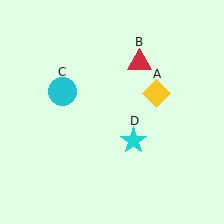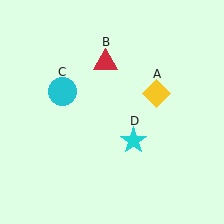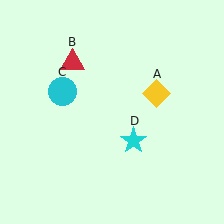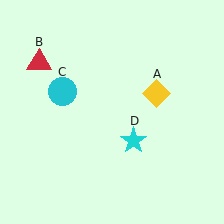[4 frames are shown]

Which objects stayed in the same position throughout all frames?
Yellow diamond (object A) and cyan circle (object C) and cyan star (object D) remained stationary.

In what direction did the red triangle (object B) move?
The red triangle (object B) moved left.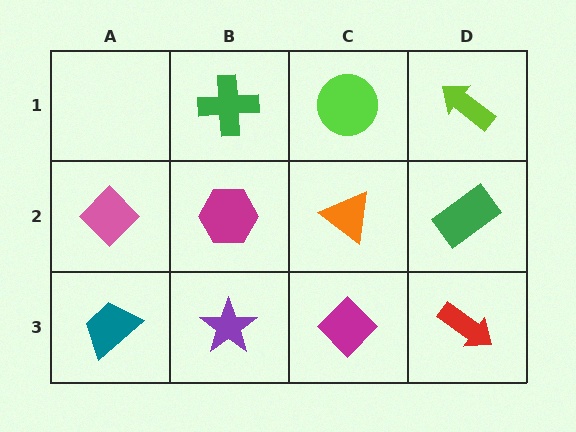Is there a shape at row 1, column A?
No, that cell is empty.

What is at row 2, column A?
A pink diamond.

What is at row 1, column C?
A lime circle.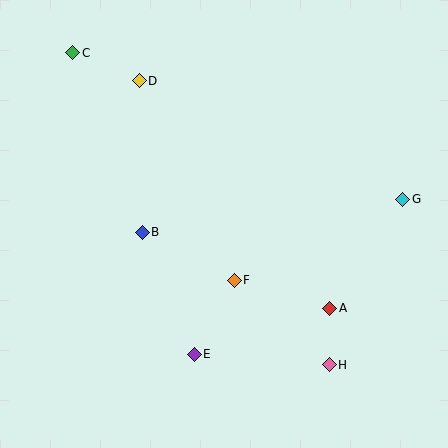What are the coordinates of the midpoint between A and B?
The midpoint between A and B is at (236, 270).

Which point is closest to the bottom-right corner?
Point H is closest to the bottom-right corner.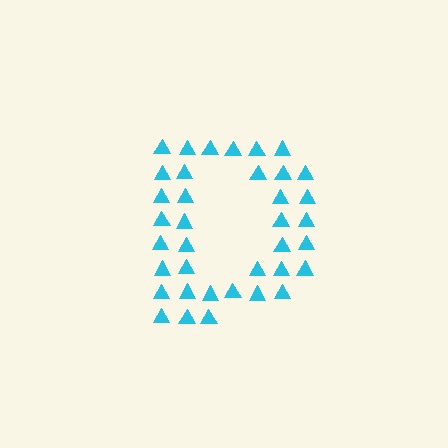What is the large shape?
The large shape is the letter D.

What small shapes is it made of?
It is made of small triangles.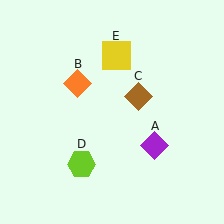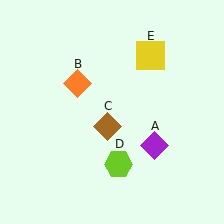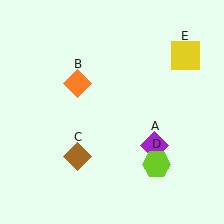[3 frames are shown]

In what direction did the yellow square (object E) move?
The yellow square (object E) moved right.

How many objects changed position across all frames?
3 objects changed position: brown diamond (object C), lime hexagon (object D), yellow square (object E).